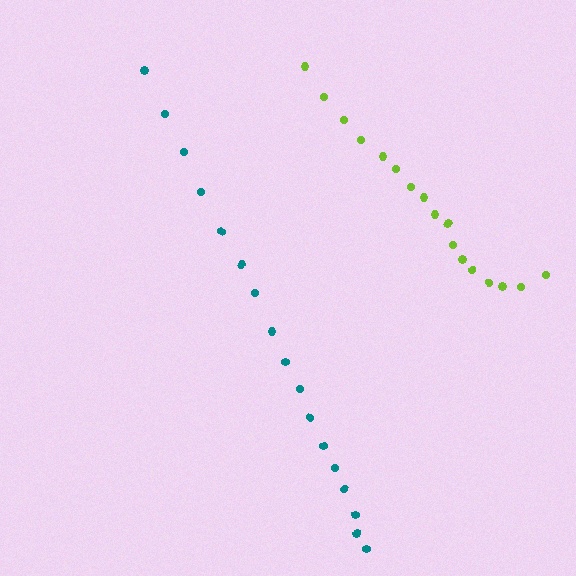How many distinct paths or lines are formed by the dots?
There are 2 distinct paths.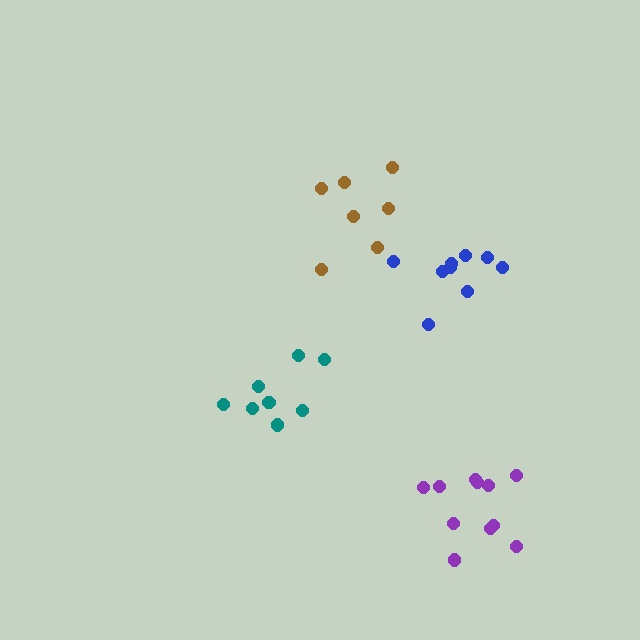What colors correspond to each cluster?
The clusters are colored: teal, brown, purple, blue.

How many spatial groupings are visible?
There are 4 spatial groupings.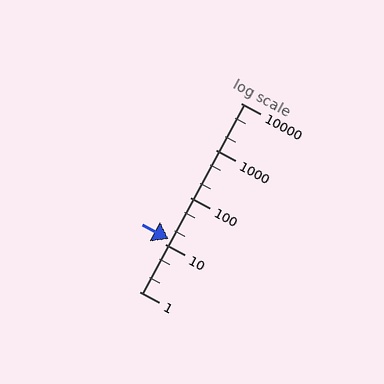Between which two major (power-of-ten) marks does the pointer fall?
The pointer is between 10 and 100.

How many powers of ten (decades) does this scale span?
The scale spans 4 decades, from 1 to 10000.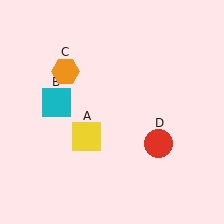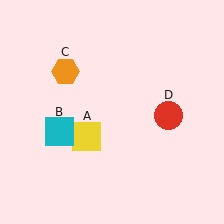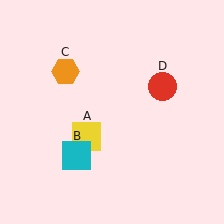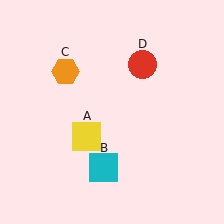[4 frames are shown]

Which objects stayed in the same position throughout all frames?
Yellow square (object A) and orange hexagon (object C) remained stationary.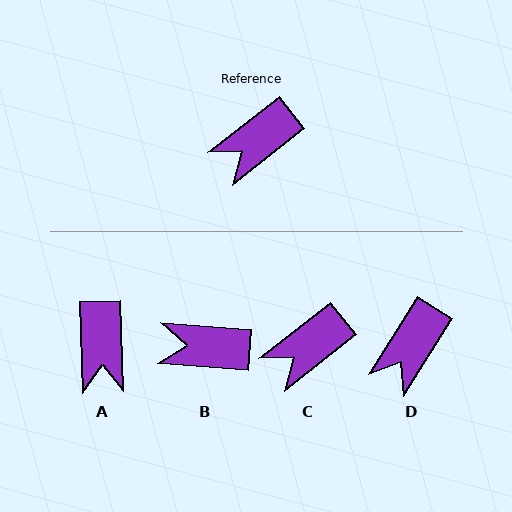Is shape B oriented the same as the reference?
No, it is off by about 43 degrees.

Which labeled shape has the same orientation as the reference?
C.